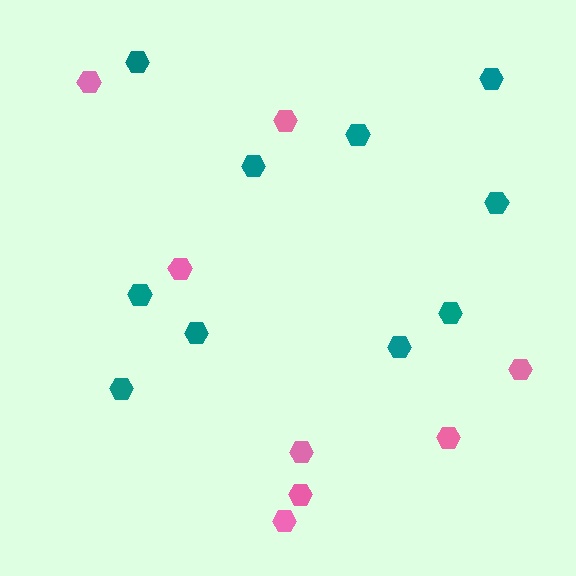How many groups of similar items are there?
There are 2 groups: one group of pink hexagons (8) and one group of teal hexagons (10).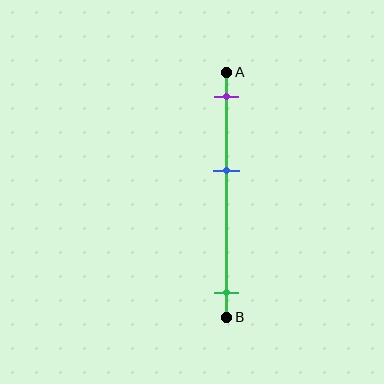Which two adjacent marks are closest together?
The purple and blue marks are the closest adjacent pair.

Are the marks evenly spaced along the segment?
No, the marks are not evenly spaced.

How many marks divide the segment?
There are 3 marks dividing the segment.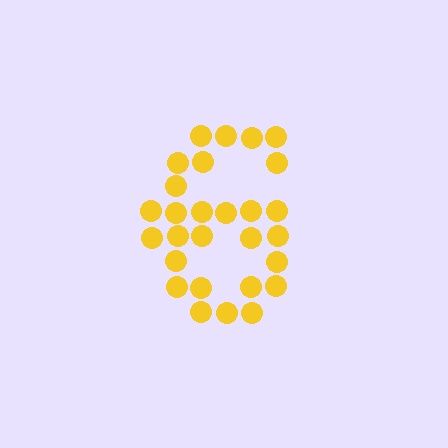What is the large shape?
The large shape is the digit 6.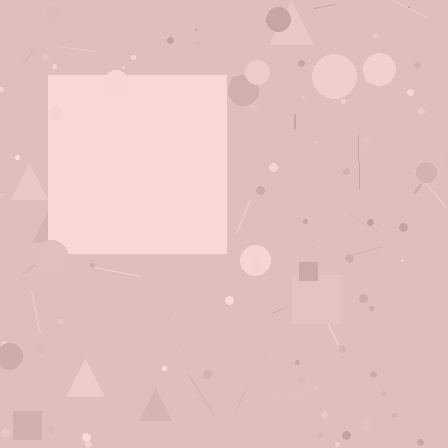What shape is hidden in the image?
A square is hidden in the image.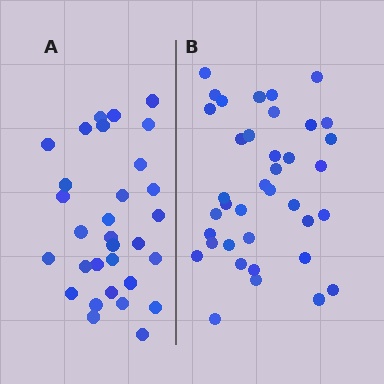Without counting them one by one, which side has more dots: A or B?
Region B (the right region) has more dots.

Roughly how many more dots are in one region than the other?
Region B has roughly 8 or so more dots than region A.